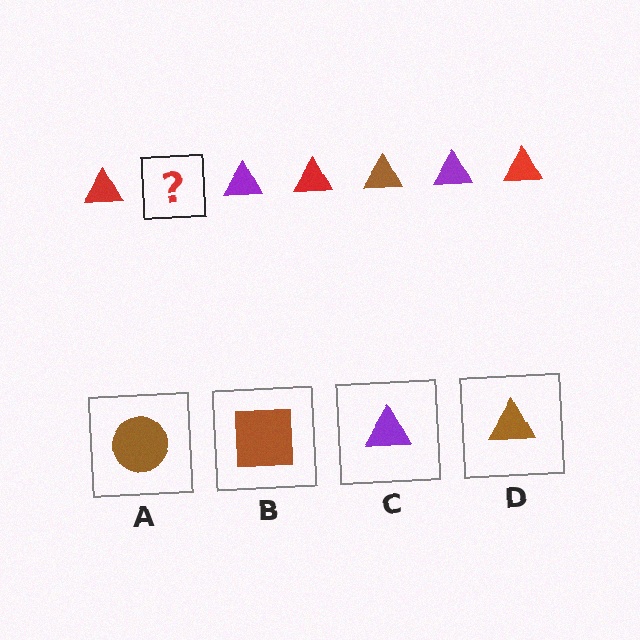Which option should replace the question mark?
Option D.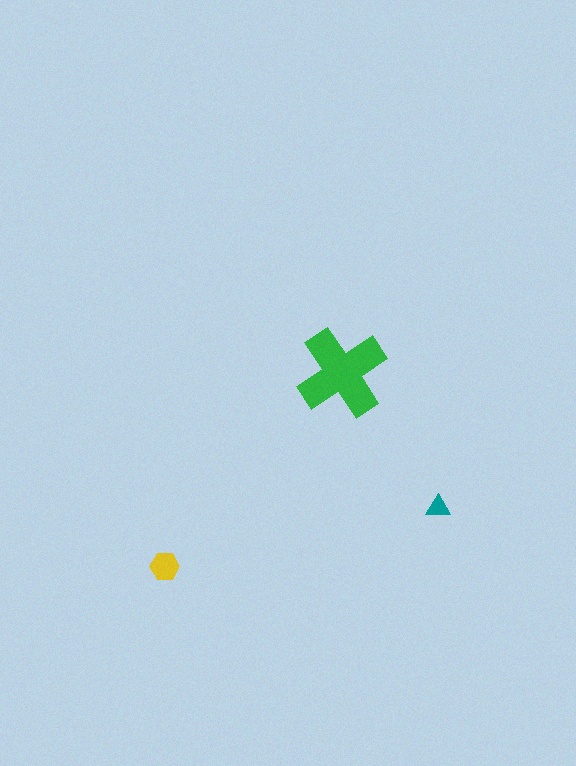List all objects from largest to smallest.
The green cross, the yellow hexagon, the teal triangle.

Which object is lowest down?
The yellow hexagon is bottommost.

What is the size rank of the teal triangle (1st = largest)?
3rd.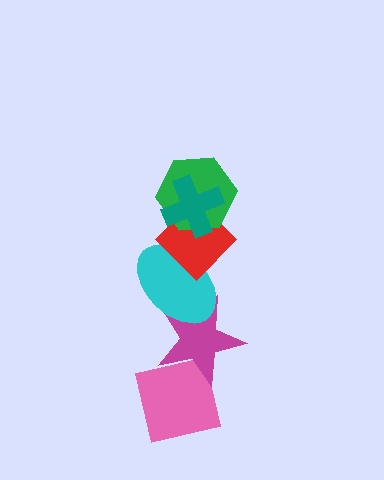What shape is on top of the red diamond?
The green hexagon is on top of the red diamond.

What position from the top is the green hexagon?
The green hexagon is 2nd from the top.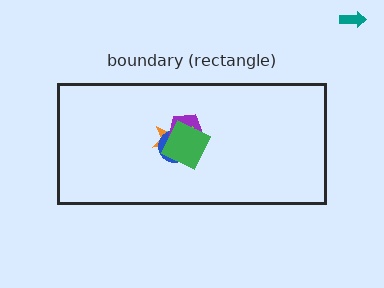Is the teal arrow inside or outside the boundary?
Outside.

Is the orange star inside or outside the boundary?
Inside.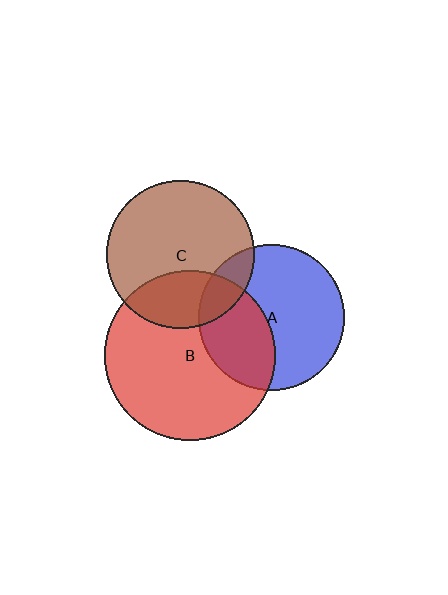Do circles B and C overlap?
Yes.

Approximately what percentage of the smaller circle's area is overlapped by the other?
Approximately 30%.